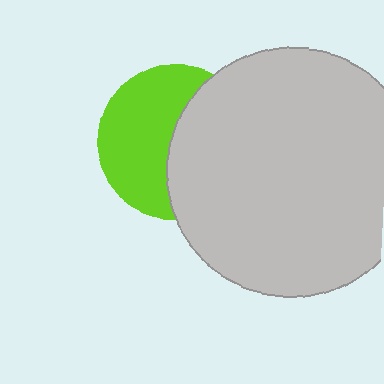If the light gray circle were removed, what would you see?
You would see the complete lime circle.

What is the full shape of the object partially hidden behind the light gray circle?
The partially hidden object is a lime circle.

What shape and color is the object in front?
The object in front is a light gray circle.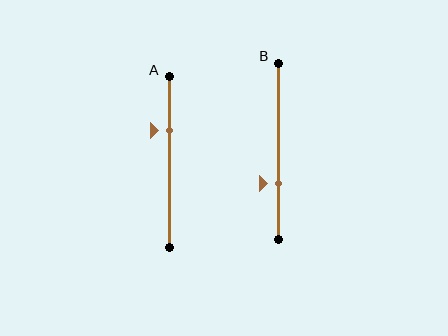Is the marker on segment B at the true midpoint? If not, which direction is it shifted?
No, the marker on segment B is shifted downward by about 18% of the segment length.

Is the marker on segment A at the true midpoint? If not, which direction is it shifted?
No, the marker on segment A is shifted upward by about 19% of the segment length.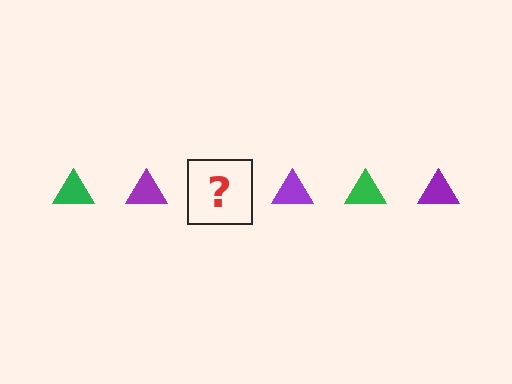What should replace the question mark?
The question mark should be replaced with a green triangle.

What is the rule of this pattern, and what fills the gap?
The rule is that the pattern cycles through green, purple triangles. The gap should be filled with a green triangle.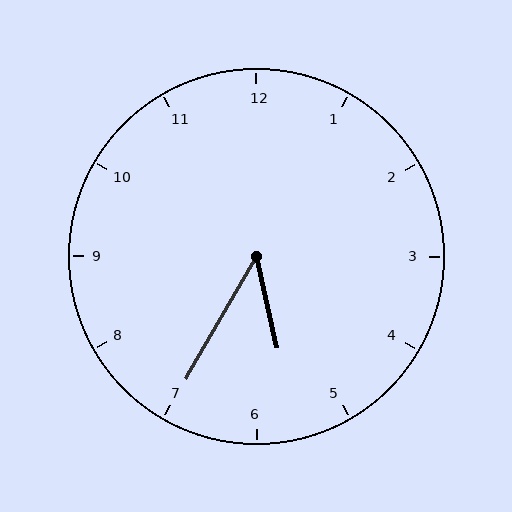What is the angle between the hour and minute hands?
Approximately 42 degrees.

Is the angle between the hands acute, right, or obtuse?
It is acute.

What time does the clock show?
5:35.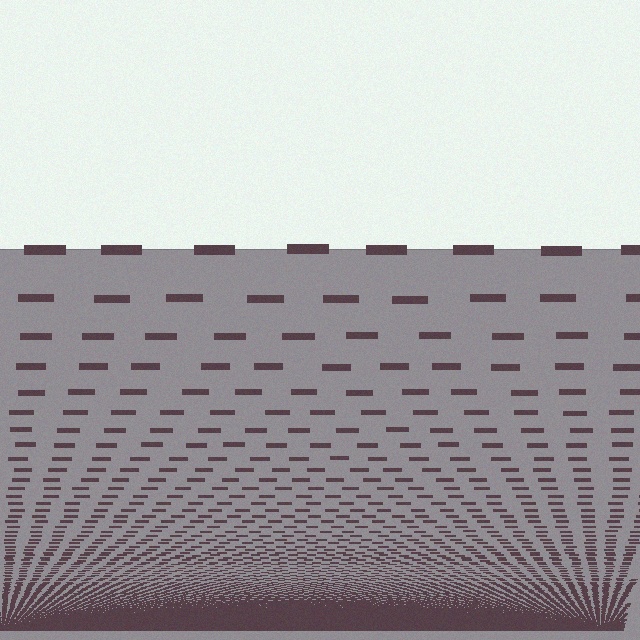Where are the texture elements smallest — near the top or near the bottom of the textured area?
Near the bottom.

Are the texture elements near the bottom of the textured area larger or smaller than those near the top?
Smaller. The gradient is inverted — elements near the bottom are smaller and denser.